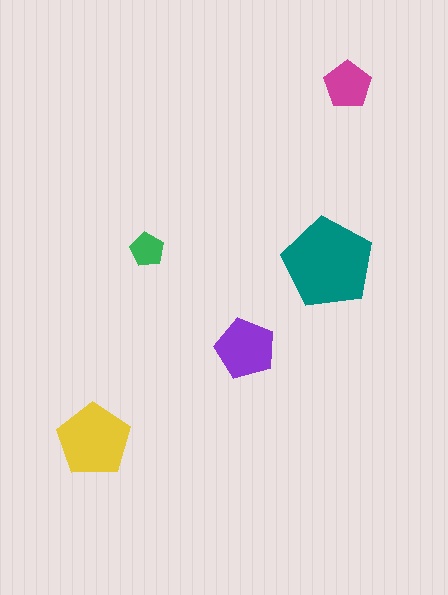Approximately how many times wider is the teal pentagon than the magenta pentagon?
About 2 times wider.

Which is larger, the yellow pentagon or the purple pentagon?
The yellow one.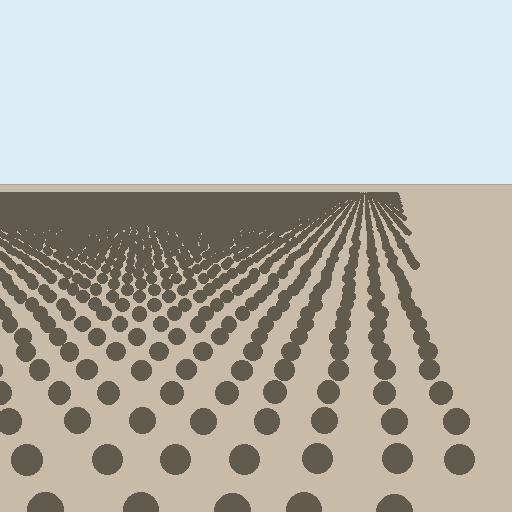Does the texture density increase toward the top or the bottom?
Density increases toward the top.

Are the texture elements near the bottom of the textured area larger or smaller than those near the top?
Larger. Near the bottom, elements are closer to the viewer and appear at a bigger on-screen size.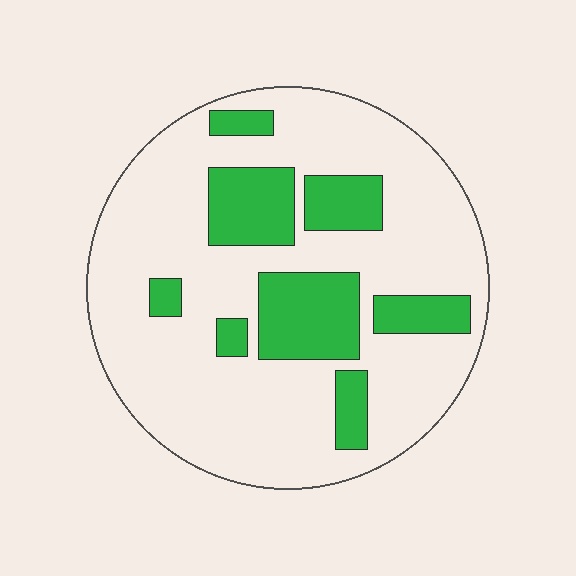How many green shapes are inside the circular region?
8.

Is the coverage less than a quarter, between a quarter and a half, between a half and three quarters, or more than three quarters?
Less than a quarter.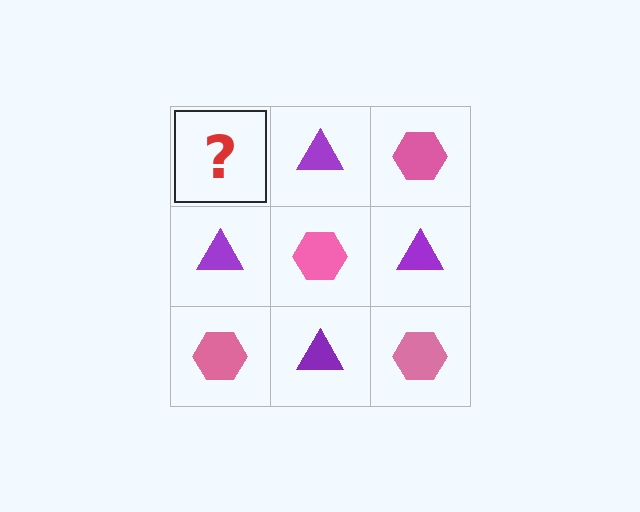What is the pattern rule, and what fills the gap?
The rule is that it alternates pink hexagon and purple triangle in a checkerboard pattern. The gap should be filled with a pink hexagon.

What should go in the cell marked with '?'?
The missing cell should contain a pink hexagon.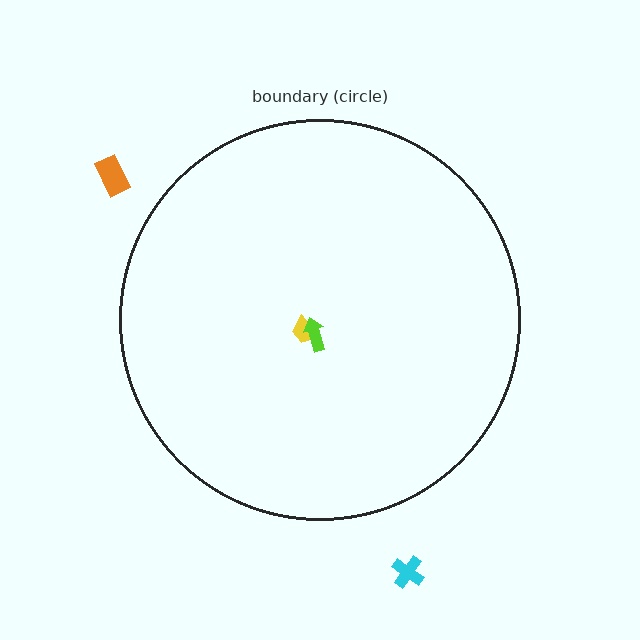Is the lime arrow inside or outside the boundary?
Inside.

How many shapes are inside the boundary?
2 inside, 2 outside.